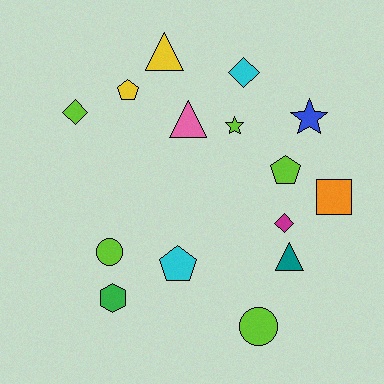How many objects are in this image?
There are 15 objects.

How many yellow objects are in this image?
There are 2 yellow objects.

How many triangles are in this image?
There are 3 triangles.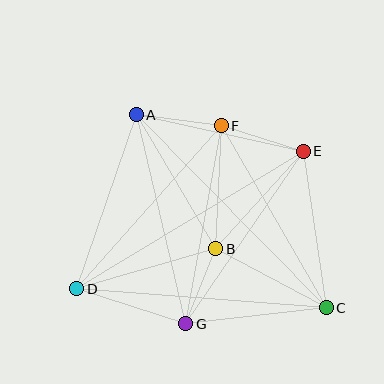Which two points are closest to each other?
Points B and G are closest to each other.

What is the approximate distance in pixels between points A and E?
The distance between A and E is approximately 171 pixels.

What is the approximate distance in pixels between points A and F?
The distance between A and F is approximately 86 pixels.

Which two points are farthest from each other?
Points A and C are farthest from each other.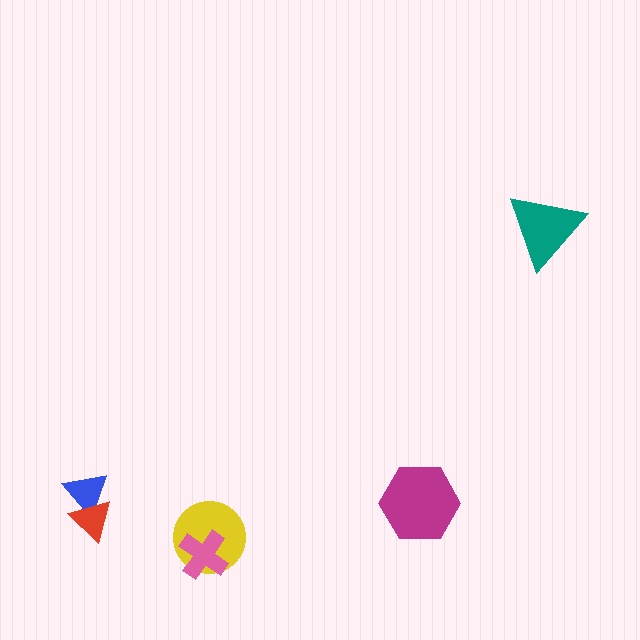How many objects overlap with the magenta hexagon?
0 objects overlap with the magenta hexagon.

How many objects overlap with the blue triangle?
1 object overlaps with the blue triangle.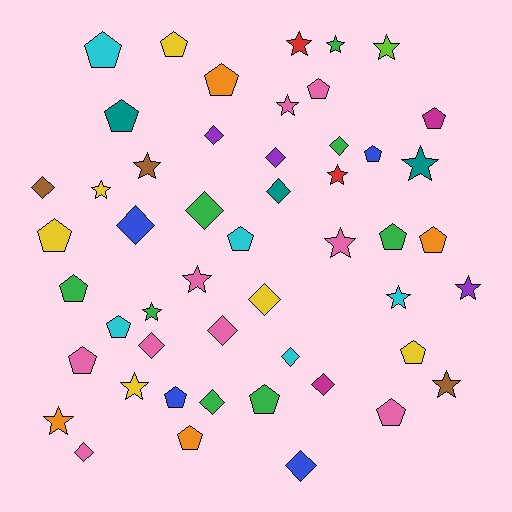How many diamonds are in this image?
There are 15 diamonds.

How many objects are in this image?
There are 50 objects.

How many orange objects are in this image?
There are 4 orange objects.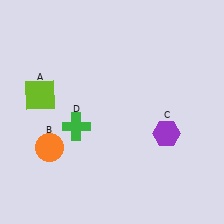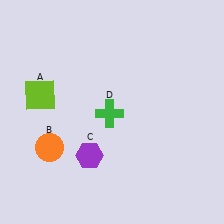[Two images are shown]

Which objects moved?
The objects that moved are: the purple hexagon (C), the green cross (D).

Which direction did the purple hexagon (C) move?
The purple hexagon (C) moved left.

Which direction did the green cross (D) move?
The green cross (D) moved right.